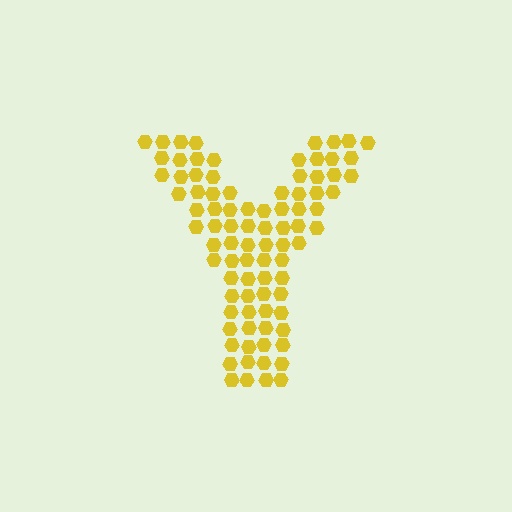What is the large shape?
The large shape is the letter Y.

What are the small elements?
The small elements are hexagons.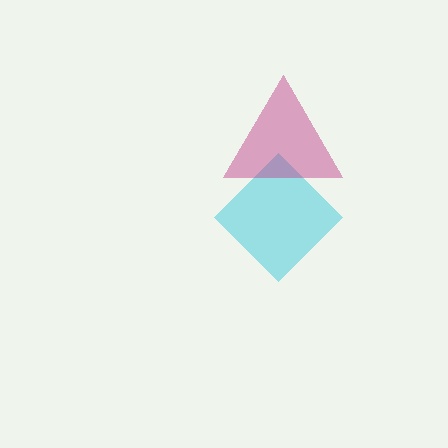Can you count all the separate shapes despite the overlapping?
Yes, there are 2 separate shapes.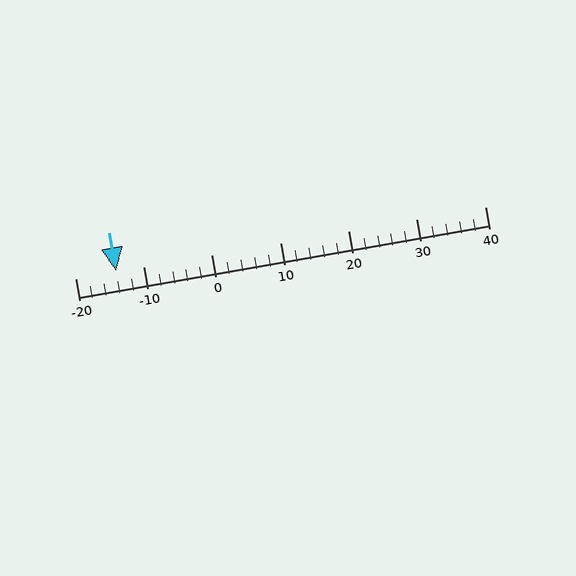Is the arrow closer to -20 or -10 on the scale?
The arrow is closer to -10.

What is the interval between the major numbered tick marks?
The major tick marks are spaced 10 units apart.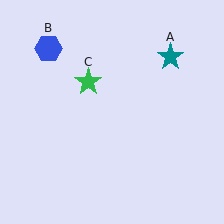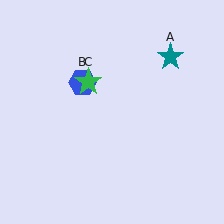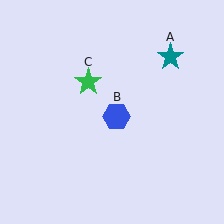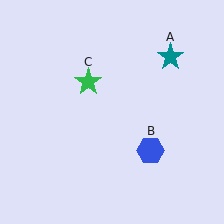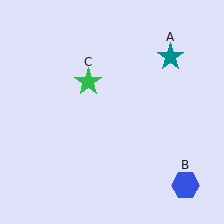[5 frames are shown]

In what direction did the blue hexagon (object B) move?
The blue hexagon (object B) moved down and to the right.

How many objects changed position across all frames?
1 object changed position: blue hexagon (object B).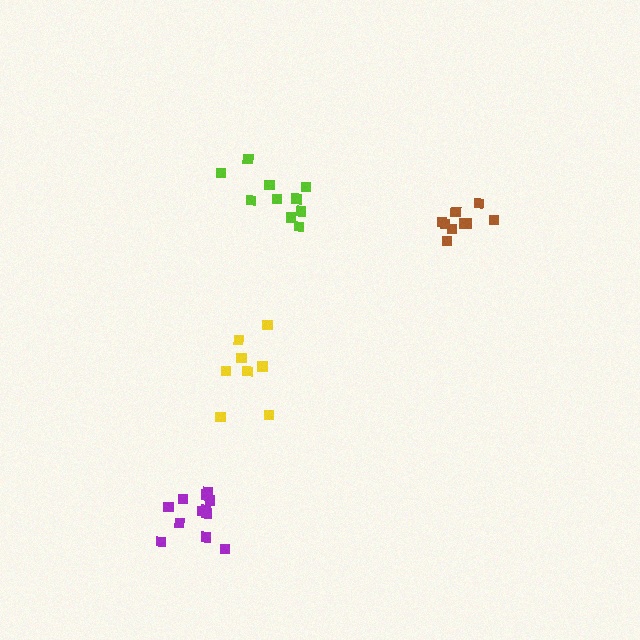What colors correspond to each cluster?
The clusters are colored: lime, brown, purple, yellow.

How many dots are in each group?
Group 1: 10 dots, Group 2: 9 dots, Group 3: 12 dots, Group 4: 8 dots (39 total).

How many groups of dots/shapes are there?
There are 4 groups.